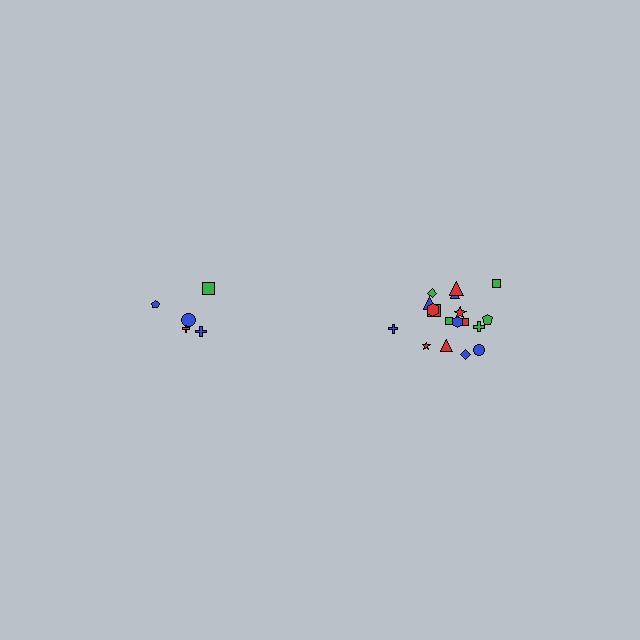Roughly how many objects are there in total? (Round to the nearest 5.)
Roughly 25 objects in total.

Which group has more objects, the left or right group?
The right group.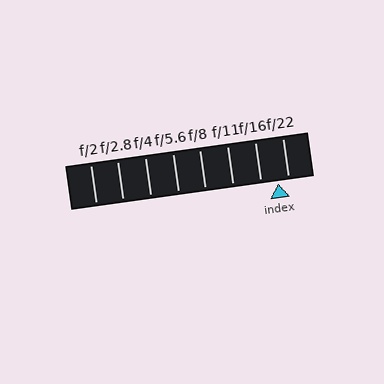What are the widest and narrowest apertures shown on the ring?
The widest aperture shown is f/2 and the narrowest is f/22.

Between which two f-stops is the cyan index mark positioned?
The index mark is between f/16 and f/22.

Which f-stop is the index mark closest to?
The index mark is closest to f/22.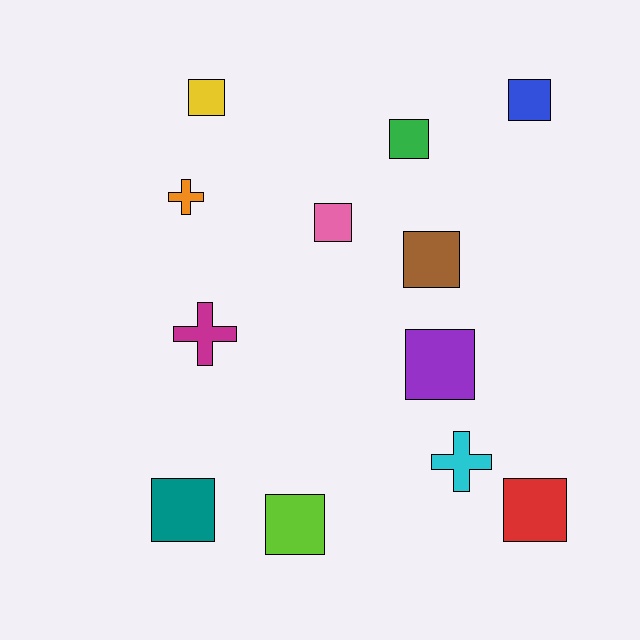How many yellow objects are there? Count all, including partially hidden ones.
There is 1 yellow object.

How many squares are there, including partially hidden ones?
There are 9 squares.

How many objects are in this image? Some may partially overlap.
There are 12 objects.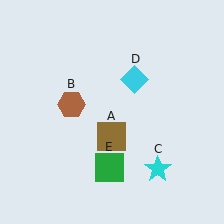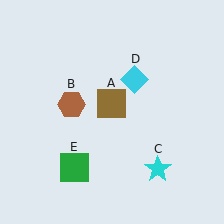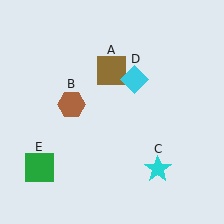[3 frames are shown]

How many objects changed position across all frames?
2 objects changed position: brown square (object A), green square (object E).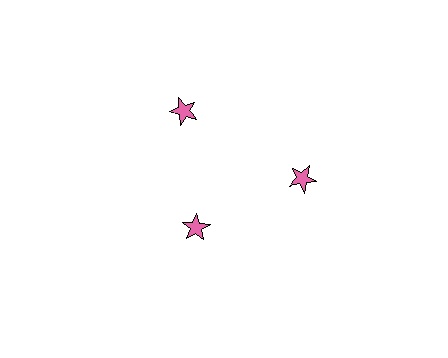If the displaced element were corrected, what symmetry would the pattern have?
It would have 3-fold rotational symmetry — the pattern would map onto itself every 120 degrees.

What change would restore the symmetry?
The symmetry would be restored by moving it outward, back onto the ring so that all 3 stars sit at equal angles and equal distance from the center.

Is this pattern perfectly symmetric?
No. The 3 pink stars are arranged in a ring, but one element near the 7 o'clock position is pulled inward toward the center, breaking the 3-fold rotational symmetry.